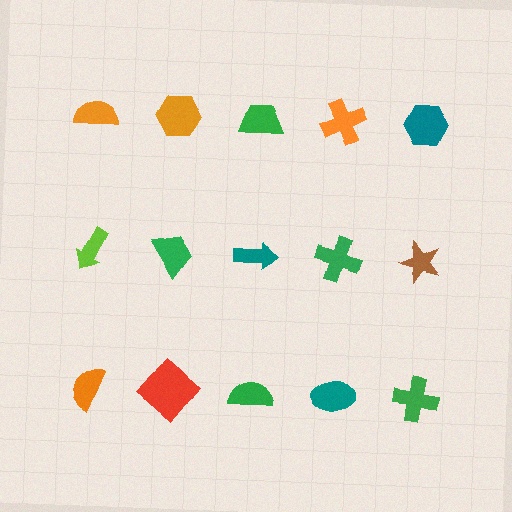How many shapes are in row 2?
5 shapes.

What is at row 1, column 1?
An orange semicircle.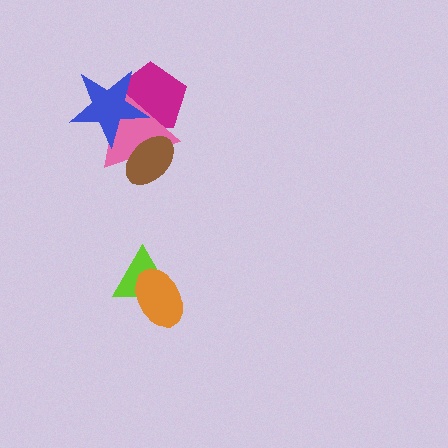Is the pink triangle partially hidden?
Yes, it is partially covered by another shape.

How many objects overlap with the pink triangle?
3 objects overlap with the pink triangle.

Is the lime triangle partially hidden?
Yes, it is partially covered by another shape.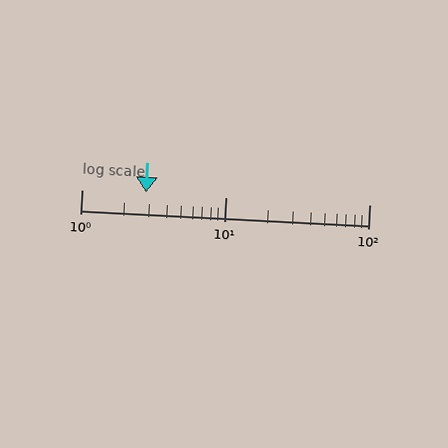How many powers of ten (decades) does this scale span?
The scale spans 2 decades, from 1 to 100.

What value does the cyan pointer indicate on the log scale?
The pointer indicates approximately 2.8.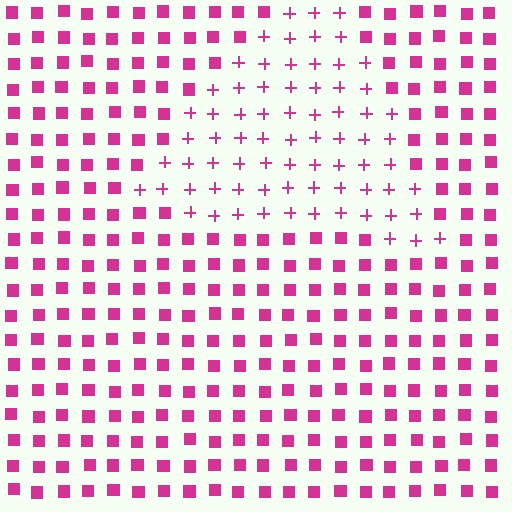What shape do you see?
I see a triangle.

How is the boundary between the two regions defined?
The boundary is defined by a change in element shape: plus signs inside vs. squares outside. All elements share the same color and spacing.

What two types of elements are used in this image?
The image uses plus signs inside the triangle region and squares outside it.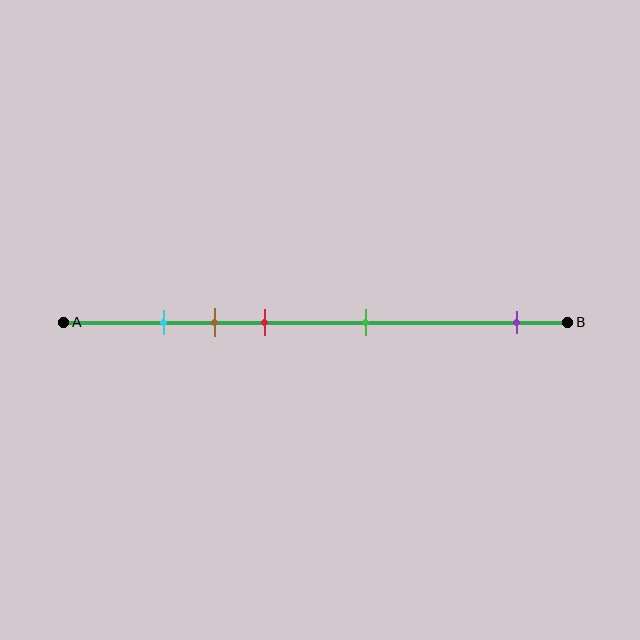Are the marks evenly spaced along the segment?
No, the marks are not evenly spaced.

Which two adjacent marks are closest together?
The cyan and brown marks are the closest adjacent pair.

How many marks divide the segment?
There are 5 marks dividing the segment.